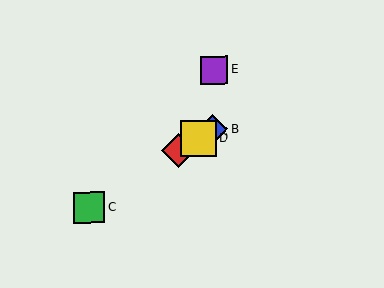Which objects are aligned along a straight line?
Objects A, B, C, D are aligned along a straight line.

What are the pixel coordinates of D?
Object D is at (198, 138).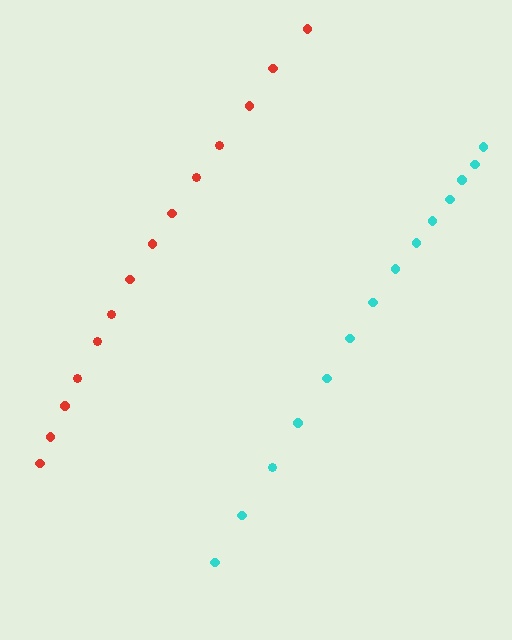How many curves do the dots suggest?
There are 2 distinct paths.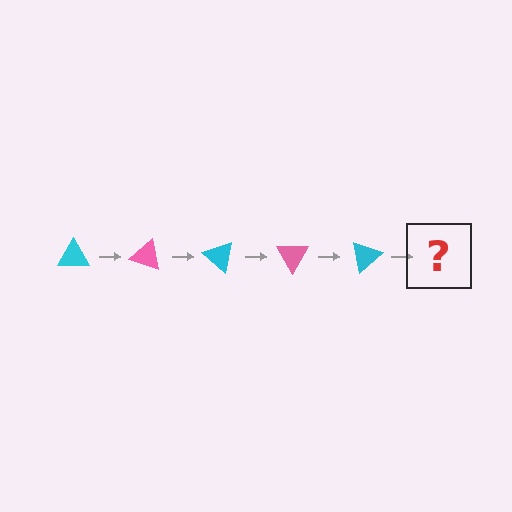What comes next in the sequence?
The next element should be a pink triangle, rotated 100 degrees from the start.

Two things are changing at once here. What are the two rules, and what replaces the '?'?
The two rules are that it rotates 20 degrees each step and the color cycles through cyan and pink. The '?' should be a pink triangle, rotated 100 degrees from the start.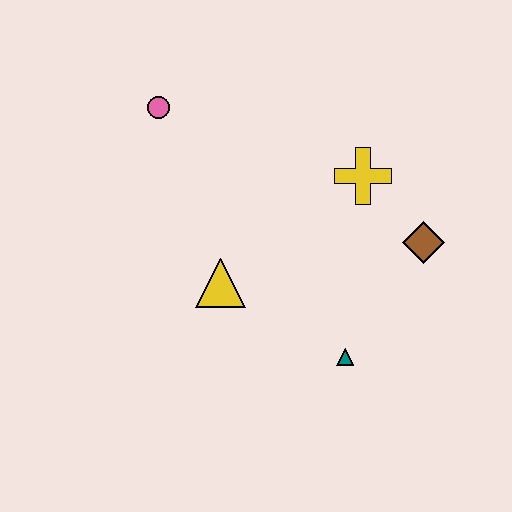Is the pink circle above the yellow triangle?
Yes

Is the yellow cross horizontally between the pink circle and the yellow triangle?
No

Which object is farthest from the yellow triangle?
The brown diamond is farthest from the yellow triangle.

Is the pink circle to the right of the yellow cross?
No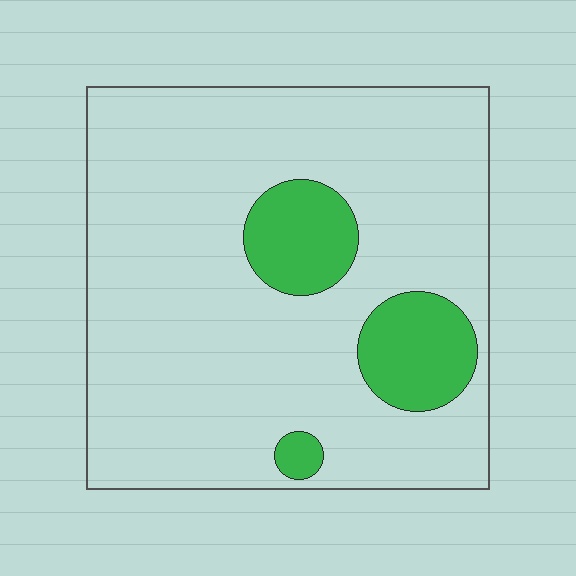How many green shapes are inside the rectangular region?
3.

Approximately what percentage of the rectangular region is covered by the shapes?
Approximately 15%.